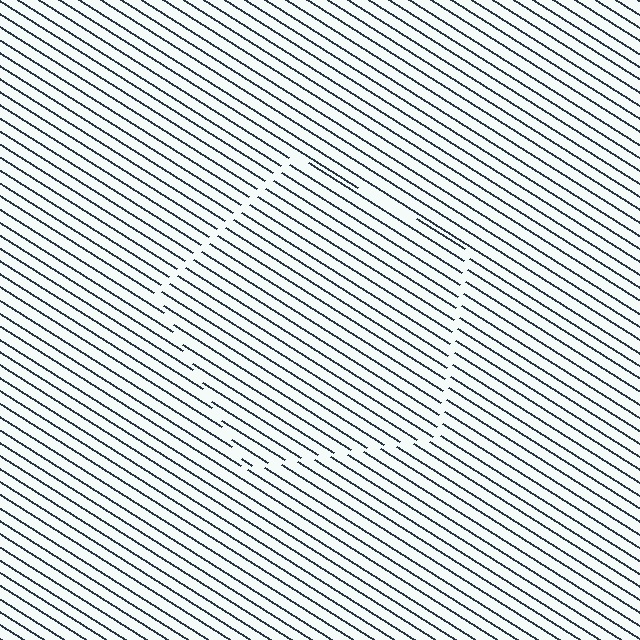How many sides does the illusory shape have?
5 sides — the line-ends trace a pentagon.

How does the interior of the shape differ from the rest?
The interior of the shape contains the same grating, shifted by half a period — the contour is defined by the phase discontinuity where line-ends from the inner and outer gratings abut.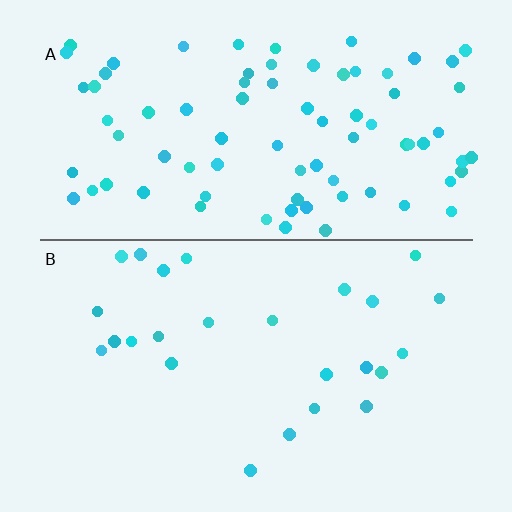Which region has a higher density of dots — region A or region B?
A (the top).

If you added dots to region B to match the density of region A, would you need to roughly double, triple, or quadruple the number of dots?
Approximately triple.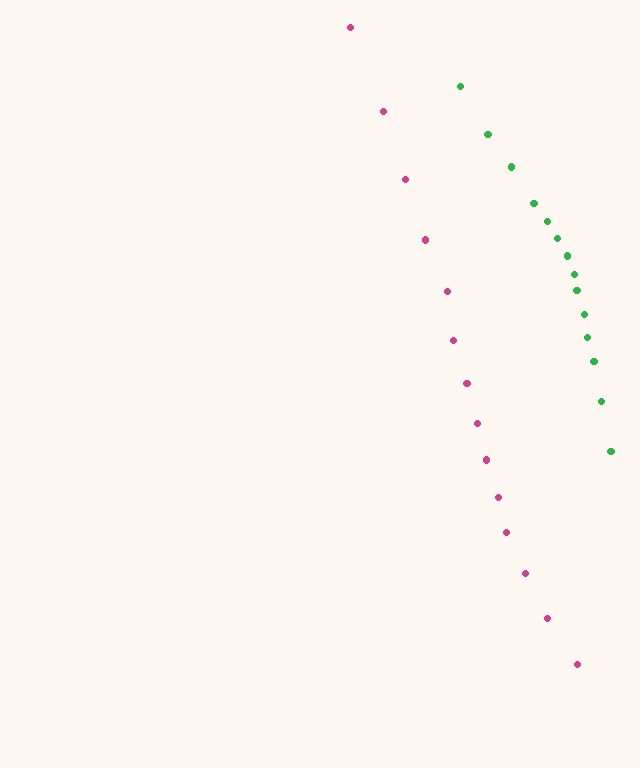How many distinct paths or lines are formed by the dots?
There are 2 distinct paths.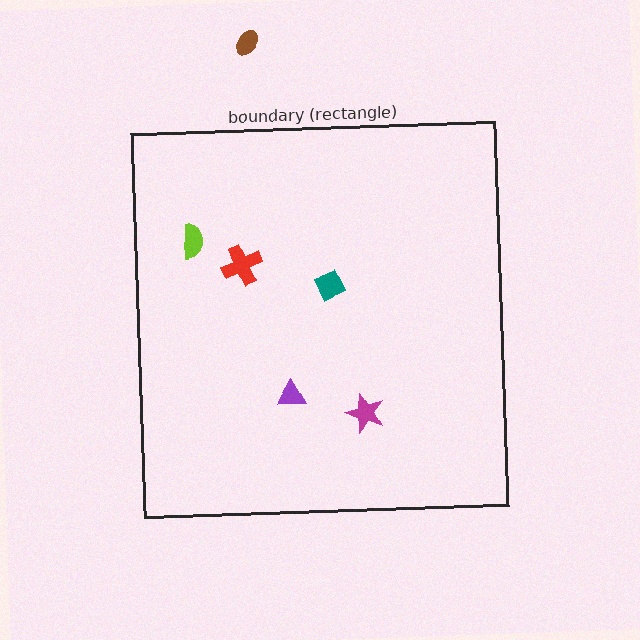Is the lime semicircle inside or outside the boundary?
Inside.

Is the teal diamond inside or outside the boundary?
Inside.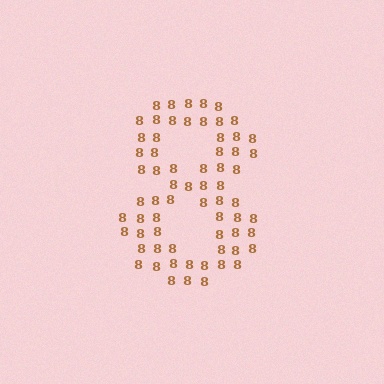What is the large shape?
The large shape is the digit 8.